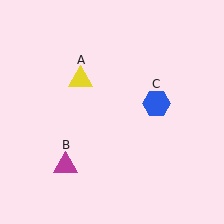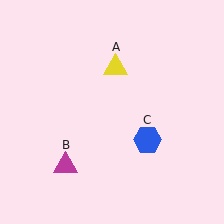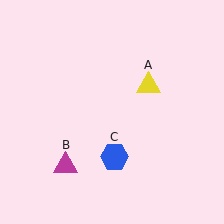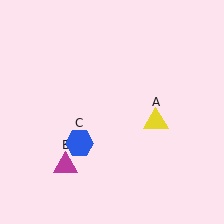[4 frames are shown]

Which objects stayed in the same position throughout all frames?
Magenta triangle (object B) remained stationary.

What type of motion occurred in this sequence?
The yellow triangle (object A), blue hexagon (object C) rotated clockwise around the center of the scene.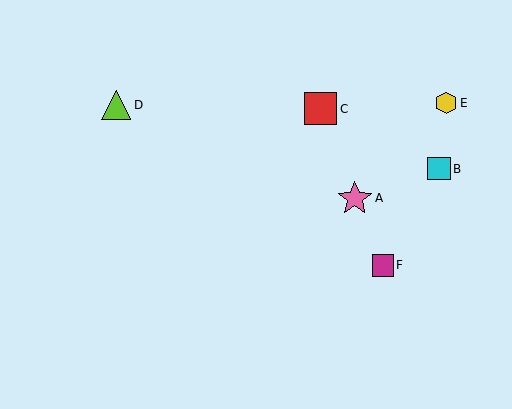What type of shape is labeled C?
Shape C is a red square.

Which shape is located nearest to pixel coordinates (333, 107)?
The red square (labeled C) at (321, 109) is nearest to that location.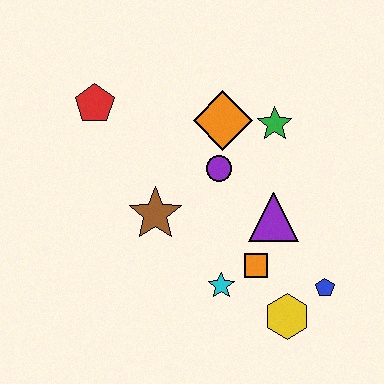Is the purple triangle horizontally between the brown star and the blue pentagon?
Yes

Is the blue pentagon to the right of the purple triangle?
Yes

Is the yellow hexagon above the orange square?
No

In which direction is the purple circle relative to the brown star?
The purple circle is to the right of the brown star.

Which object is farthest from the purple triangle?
The red pentagon is farthest from the purple triangle.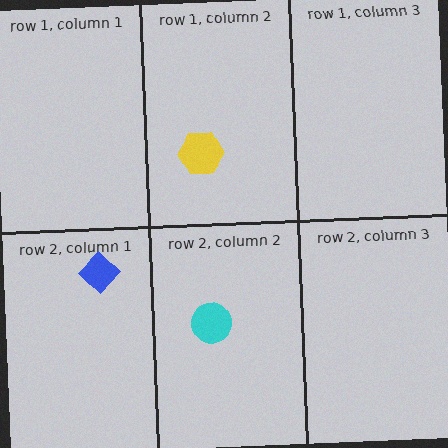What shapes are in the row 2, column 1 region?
The blue diamond.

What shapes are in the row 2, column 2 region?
The cyan circle.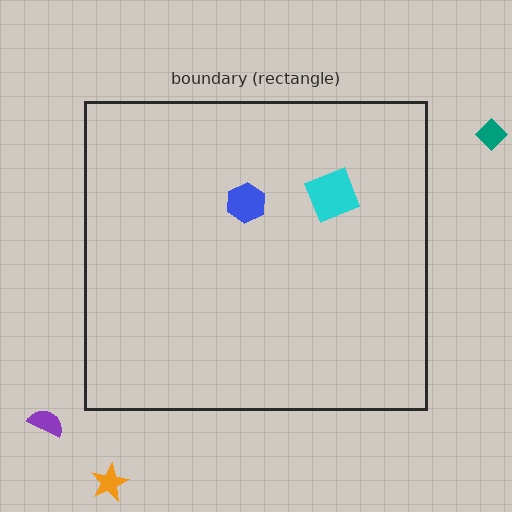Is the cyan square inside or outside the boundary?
Inside.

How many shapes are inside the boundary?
2 inside, 3 outside.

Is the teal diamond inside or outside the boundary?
Outside.